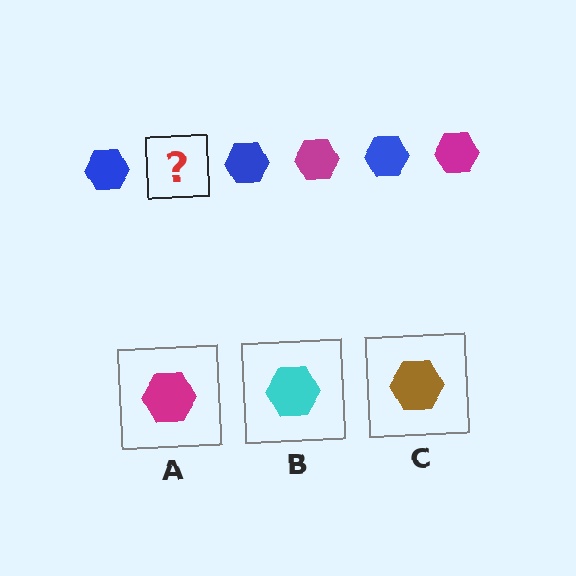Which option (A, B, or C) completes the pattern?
A.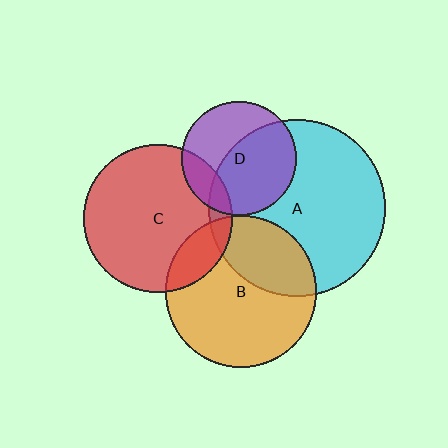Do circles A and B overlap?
Yes.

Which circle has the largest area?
Circle A (cyan).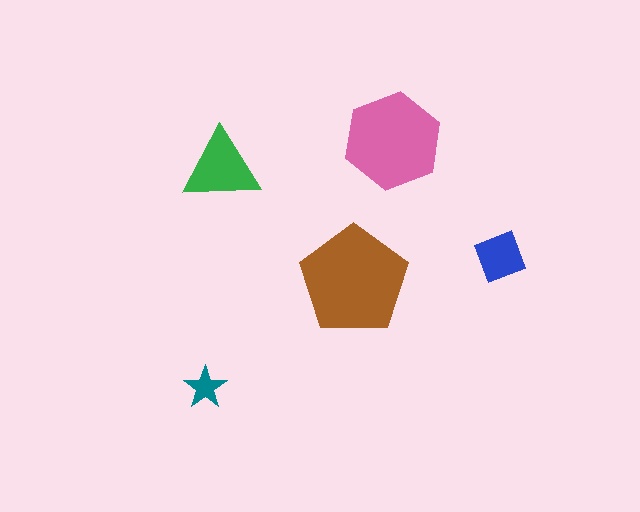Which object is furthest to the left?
The teal star is leftmost.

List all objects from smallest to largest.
The teal star, the blue diamond, the green triangle, the pink hexagon, the brown pentagon.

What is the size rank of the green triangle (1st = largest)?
3rd.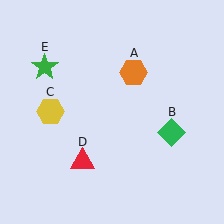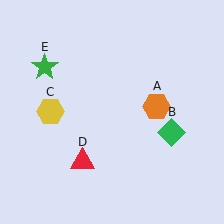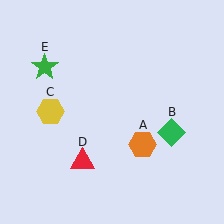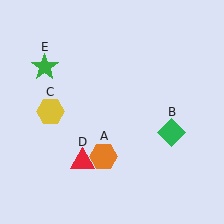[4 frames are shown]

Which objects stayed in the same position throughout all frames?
Green diamond (object B) and yellow hexagon (object C) and red triangle (object D) and green star (object E) remained stationary.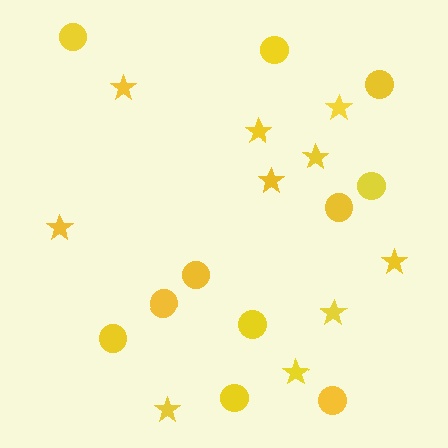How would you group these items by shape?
There are 2 groups: one group of circles (11) and one group of stars (10).